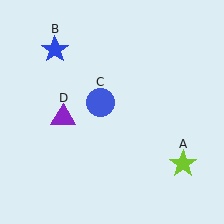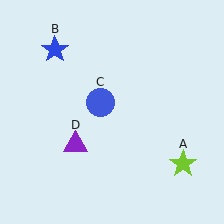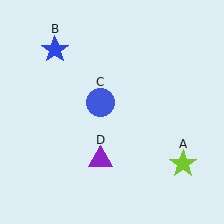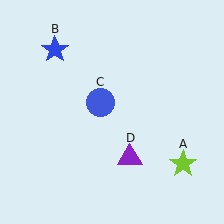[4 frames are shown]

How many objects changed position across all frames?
1 object changed position: purple triangle (object D).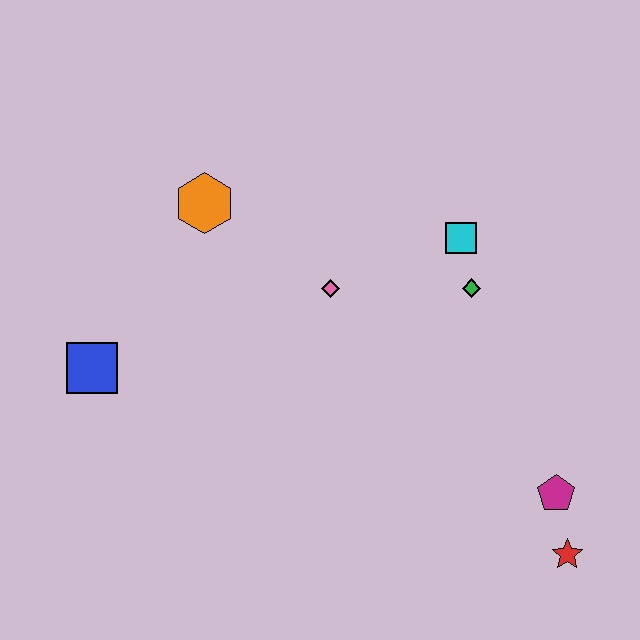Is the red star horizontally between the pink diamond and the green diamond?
No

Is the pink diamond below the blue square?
No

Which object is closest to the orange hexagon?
The pink diamond is closest to the orange hexagon.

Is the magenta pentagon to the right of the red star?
No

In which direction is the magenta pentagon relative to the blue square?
The magenta pentagon is to the right of the blue square.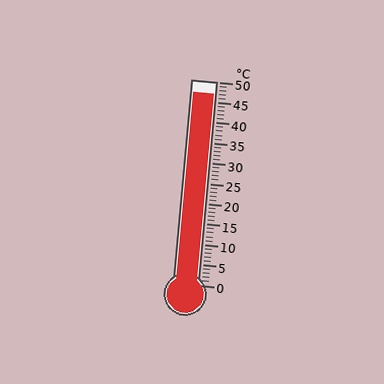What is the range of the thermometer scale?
The thermometer scale ranges from 0°C to 50°C.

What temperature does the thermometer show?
The thermometer shows approximately 47°C.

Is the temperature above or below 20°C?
The temperature is above 20°C.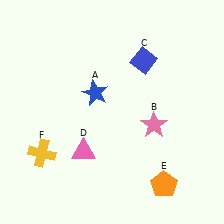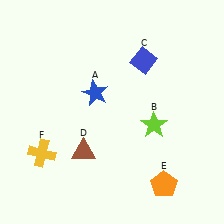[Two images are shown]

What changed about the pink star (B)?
In Image 1, B is pink. In Image 2, it changed to lime.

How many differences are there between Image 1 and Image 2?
There are 2 differences between the two images.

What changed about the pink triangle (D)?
In Image 1, D is pink. In Image 2, it changed to brown.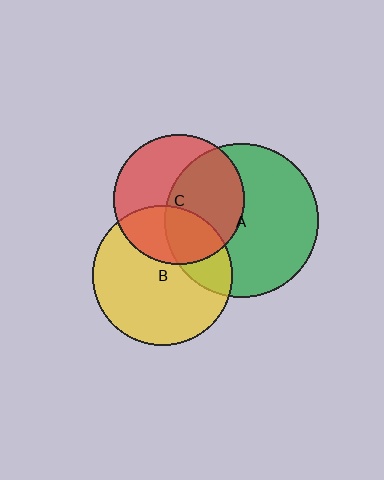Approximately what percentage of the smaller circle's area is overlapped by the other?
Approximately 25%.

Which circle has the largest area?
Circle A (green).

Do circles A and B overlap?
Yes.